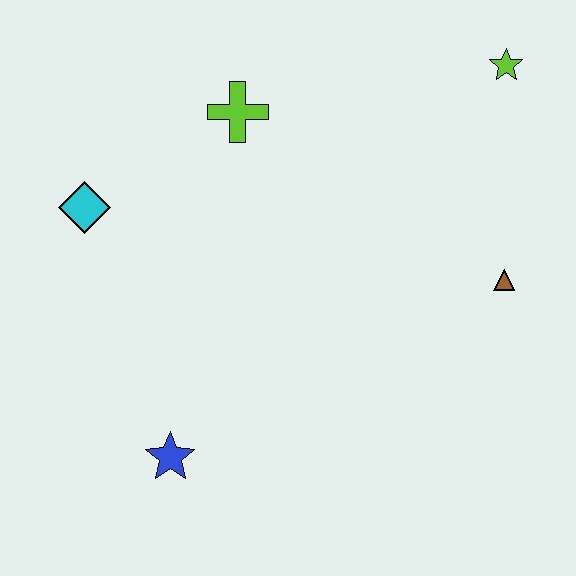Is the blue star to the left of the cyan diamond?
No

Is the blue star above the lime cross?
No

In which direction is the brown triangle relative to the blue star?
The brown triangle is to the right of the blue star.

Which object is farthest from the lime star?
The blue star is farthest from the lime star.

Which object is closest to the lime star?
The brown triangle is closest to the lime star.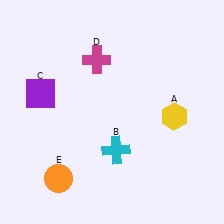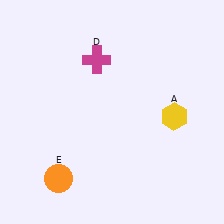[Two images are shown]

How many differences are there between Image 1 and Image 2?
There are 2 differences between the two images.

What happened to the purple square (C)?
The purple square (C) was removed in Image 2. It was in the top-left area of Image 1.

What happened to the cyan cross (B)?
The cyan cross (B) was removed in Image 2. It was in the bottom-right area of Image 1.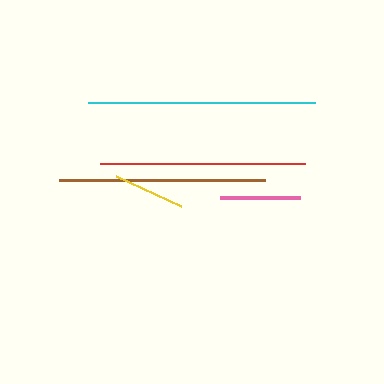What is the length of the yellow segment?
The yellow segment is approximately 72 pixels long.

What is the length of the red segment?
The red segment is approximately 205 pixels long.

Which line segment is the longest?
The cyan line is the longest at approximately 227 pixels.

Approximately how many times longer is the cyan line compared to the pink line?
The cyan line is approximately 2.8 times the length of the pink line.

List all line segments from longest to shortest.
From longest to shortest: cyan, brown, red, pink, yellow.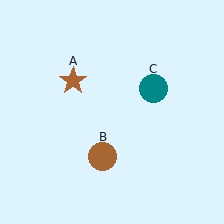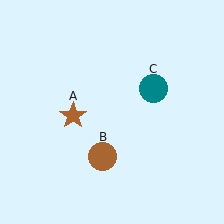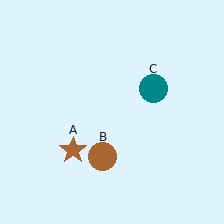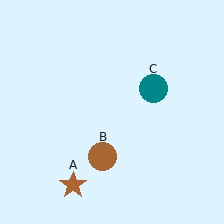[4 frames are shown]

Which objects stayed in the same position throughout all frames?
Brown circle (object B) and teal circle (object C) remained stationary.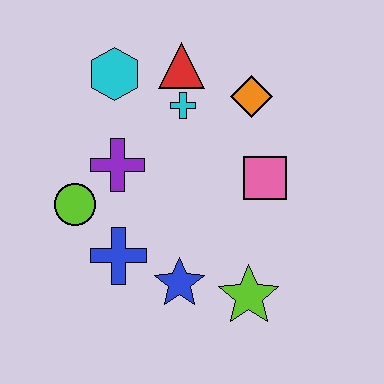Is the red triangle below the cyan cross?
No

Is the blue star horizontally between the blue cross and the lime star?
Yes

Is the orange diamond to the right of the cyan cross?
Yes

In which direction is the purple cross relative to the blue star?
The purple cross is above the blue star.